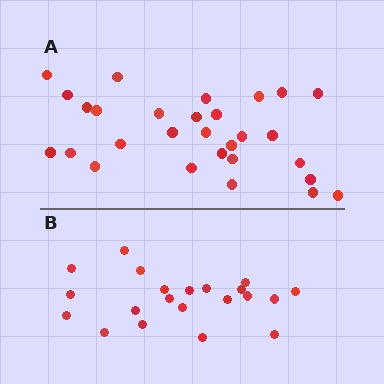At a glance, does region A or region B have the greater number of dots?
Region A (the top region) has more dots.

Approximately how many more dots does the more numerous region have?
Region A has roughly 8 or so more dots than region B.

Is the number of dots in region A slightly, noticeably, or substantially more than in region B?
Region A has noticeably more, but not dramatically so. The ratio is roughly 1.4 to 1.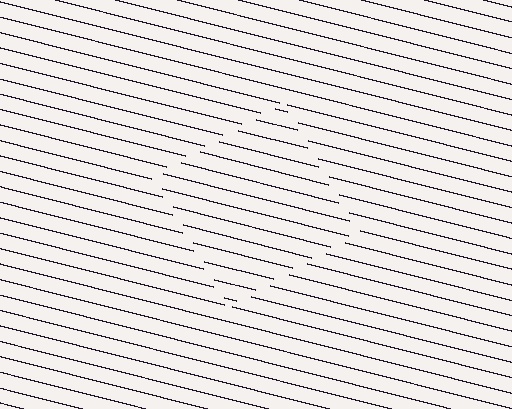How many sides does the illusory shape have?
4 sides — the line-ends trace a square.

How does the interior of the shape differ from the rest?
The interior of the shape contains the same grating, shifted by half a period — the contour is defined by the phase discontinuity where line-ends from the inner and outer gratings abut.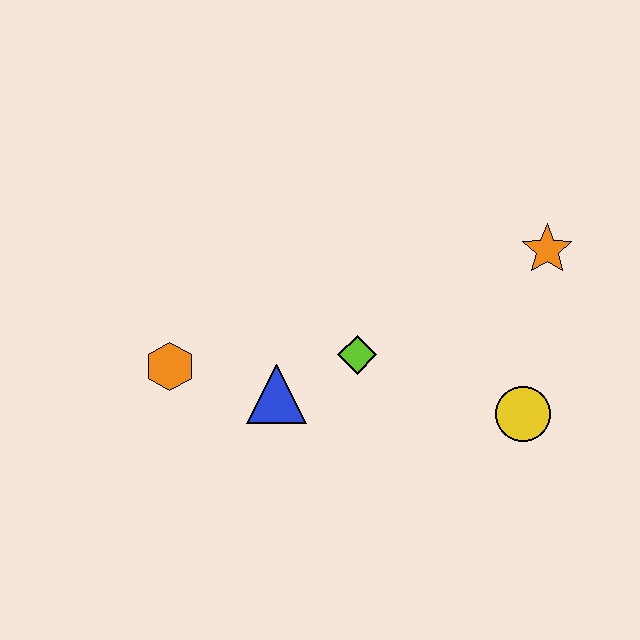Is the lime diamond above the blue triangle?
Yes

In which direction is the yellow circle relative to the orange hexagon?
The yellow circle is to the right of the orange hexagon.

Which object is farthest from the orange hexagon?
The orange star is farthest from the orange hexagon.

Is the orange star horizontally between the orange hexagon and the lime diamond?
No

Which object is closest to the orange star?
The yellow circle is closest to the orange star.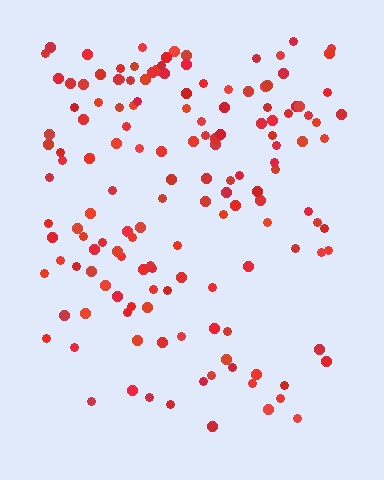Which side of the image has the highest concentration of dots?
The top.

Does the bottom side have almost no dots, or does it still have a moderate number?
Still a moderate number, just noticeably fewer than the top.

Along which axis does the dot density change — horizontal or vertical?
Vertical.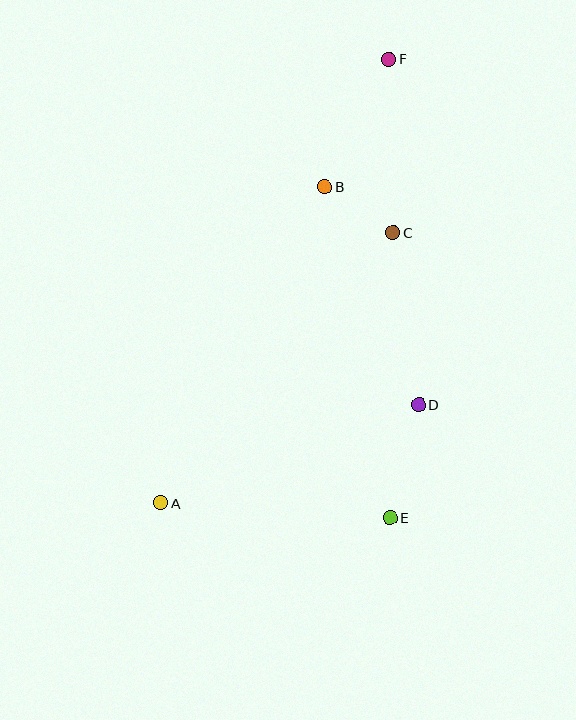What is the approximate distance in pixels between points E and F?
The distance between E and F is approximately 458 pixels.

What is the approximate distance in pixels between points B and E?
The distance between B and E is approximately 337 pixels.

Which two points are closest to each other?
Points B and C are closest to each other.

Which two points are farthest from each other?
Points A and F are farthest from each other.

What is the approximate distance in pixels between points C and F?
The distance between C and F is approximately 173 pixels.